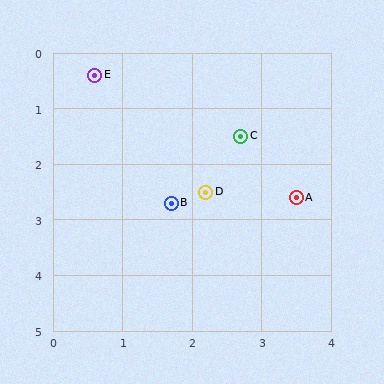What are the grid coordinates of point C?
Point C is at approximately (2.7, 1.5).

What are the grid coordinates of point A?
Point A is at approximately (3.5, 2.6).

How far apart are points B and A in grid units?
Points B and A are about 1.8 grid units apart.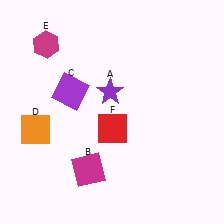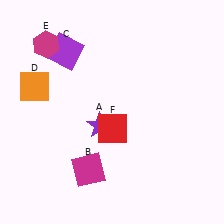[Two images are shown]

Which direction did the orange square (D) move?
The orange square (D) moved up.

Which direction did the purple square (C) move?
The purple square (C) moved up.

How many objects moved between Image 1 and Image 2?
3 objects moved between the two images.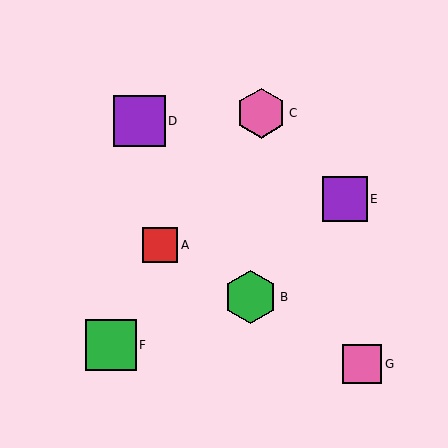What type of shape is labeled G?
Shape G is a pink square.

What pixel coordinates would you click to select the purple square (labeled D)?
Click at (139, 121) to select the purple square D.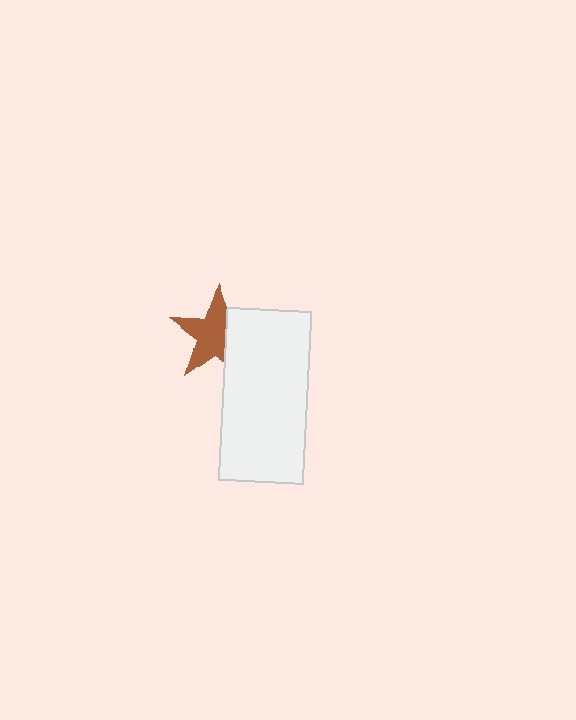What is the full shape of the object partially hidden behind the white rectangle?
The partially hidden object is a brown star.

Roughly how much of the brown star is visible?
Most of it is visible (roughly 66%).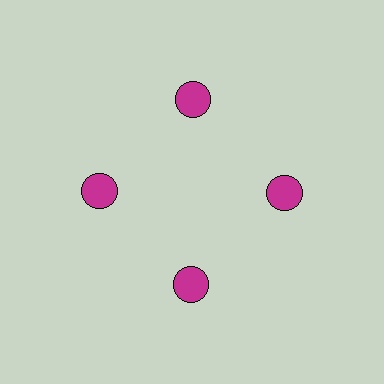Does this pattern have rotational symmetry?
Yes, this pattern has 4-fold rotational symmetry. It looks the same after rotating 90 degrees around the center.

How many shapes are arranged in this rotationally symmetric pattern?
There are 4 shapes, arranged in 4 groups of 1.